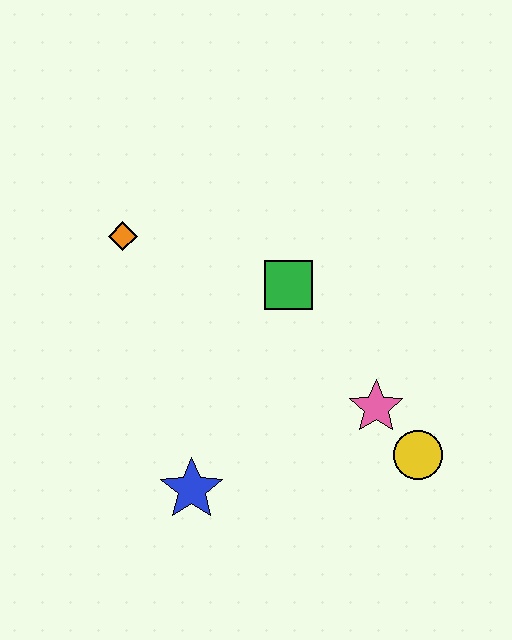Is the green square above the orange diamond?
No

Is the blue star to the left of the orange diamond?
No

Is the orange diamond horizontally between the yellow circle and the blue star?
No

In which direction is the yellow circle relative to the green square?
The yellow circle is below the green square.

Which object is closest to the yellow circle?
The pink star is closest to the yellow circle.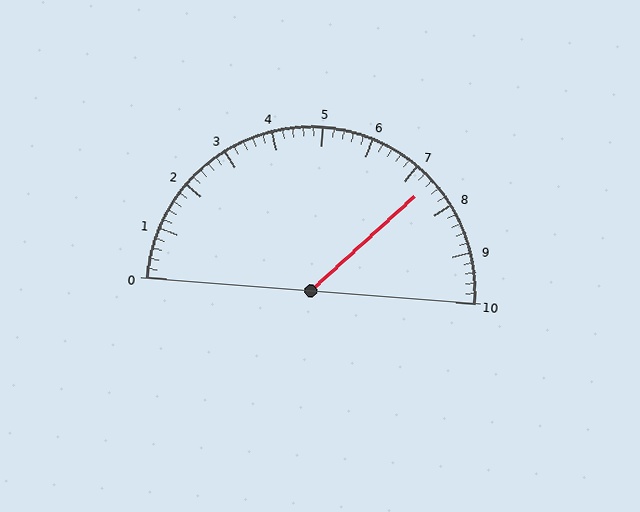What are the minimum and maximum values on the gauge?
The gauge ranges from 0 to 10.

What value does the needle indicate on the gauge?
The needle indicates approximately 7.4.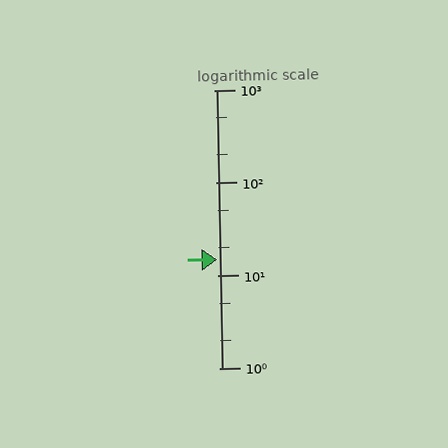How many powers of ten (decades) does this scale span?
The scale spans 3 decades, from 1 to 1000.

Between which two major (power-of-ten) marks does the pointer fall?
The pointer is between 10 and 100.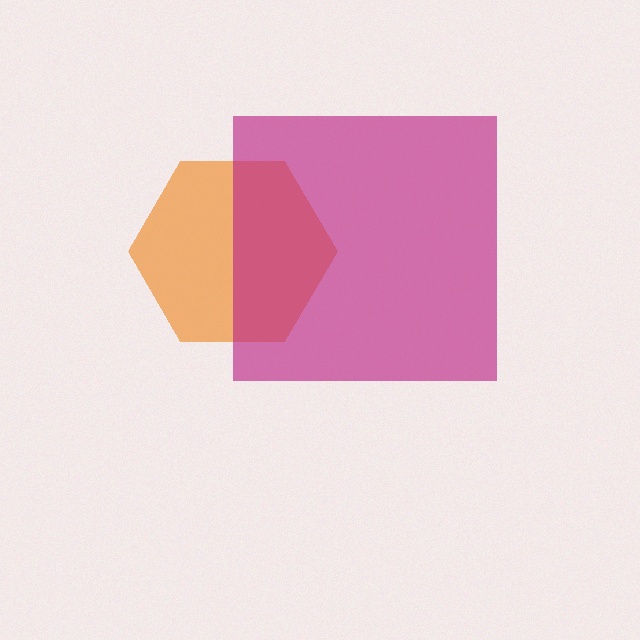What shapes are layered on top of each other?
The layered shapes are: an orange hexagon, a magenta square.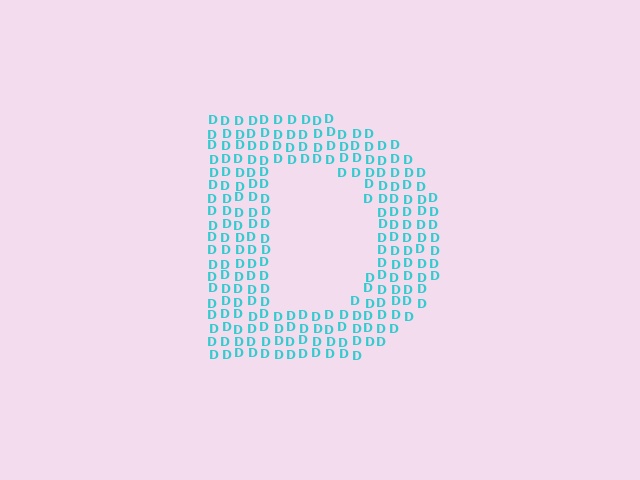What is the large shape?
The large shape is the letter D.